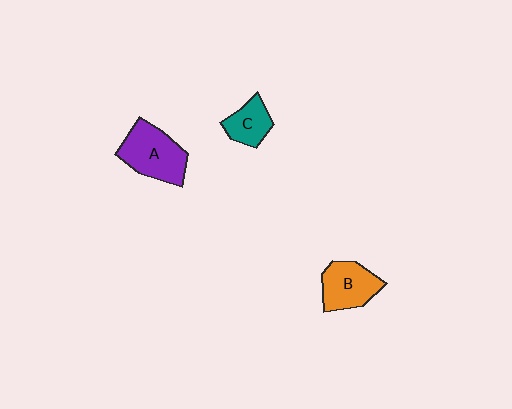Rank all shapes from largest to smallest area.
From largest to smallest: A (purple), B (orange), C (teal).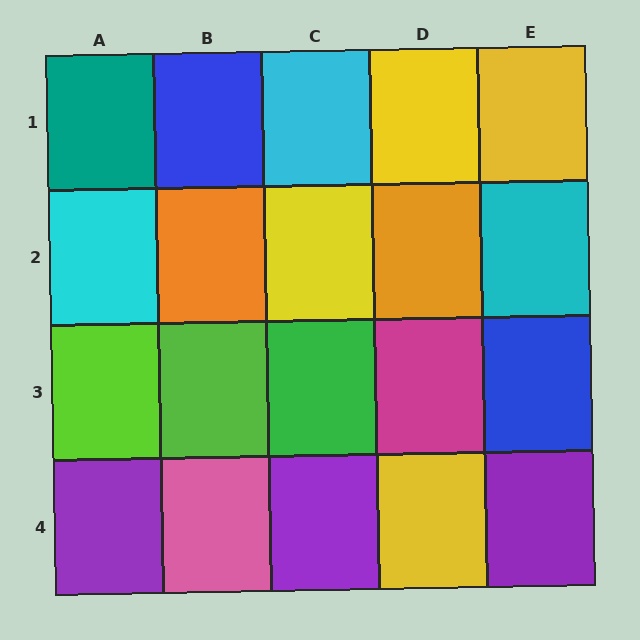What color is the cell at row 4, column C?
Purple.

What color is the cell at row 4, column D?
Yellow.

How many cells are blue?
2 cells are blue.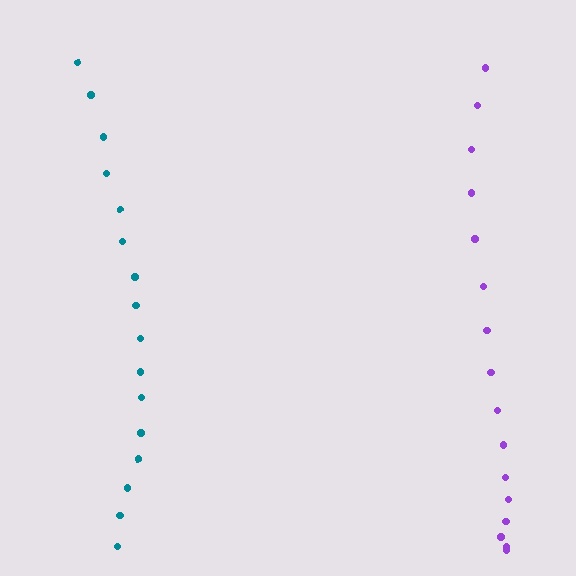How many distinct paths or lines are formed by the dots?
There are 2 distinct paths.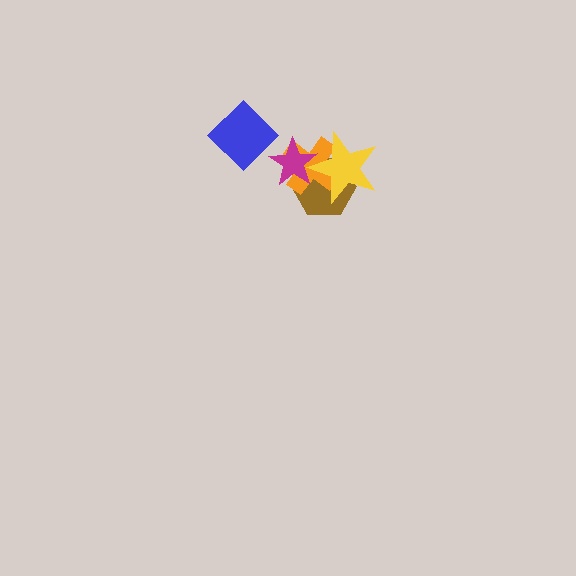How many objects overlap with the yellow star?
3 objects overlap with the yellow star.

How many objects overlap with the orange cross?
3 objects overlap with the orange cross.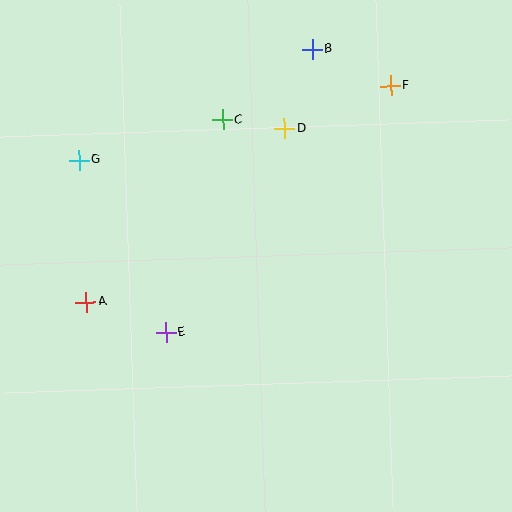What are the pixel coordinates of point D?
Point D is at (284, 129).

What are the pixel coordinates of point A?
Point A is at (86, 302).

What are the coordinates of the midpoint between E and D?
The midpoint between E and D is at (225, 230).